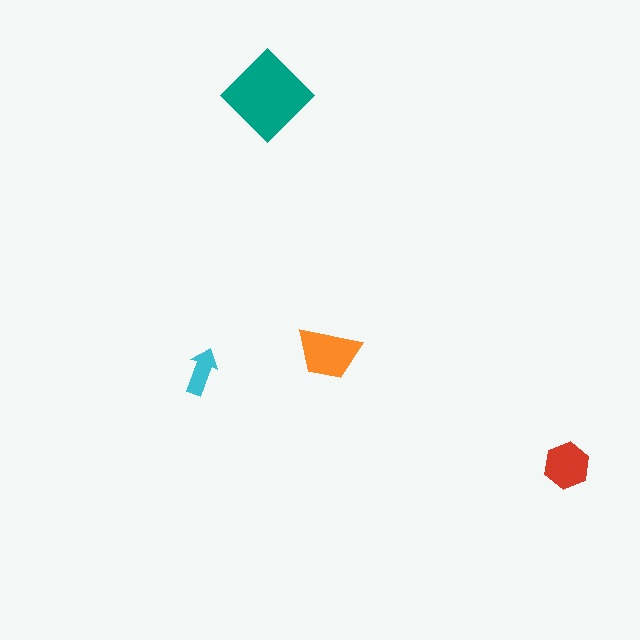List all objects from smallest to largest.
The cyan arrow, the red hexagon, the orange trapezoid, the teal diamond.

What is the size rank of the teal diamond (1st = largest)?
1st.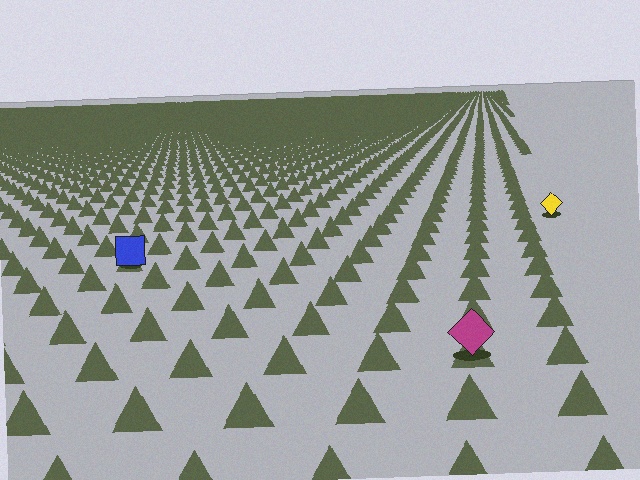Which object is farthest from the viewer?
The yellow diamond is farthest from the viewer. It appears smaller and the ground texture around it is denser.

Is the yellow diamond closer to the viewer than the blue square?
No. The blue square is closer — you can tell from the texture gradient: the ground texture is coarser near it.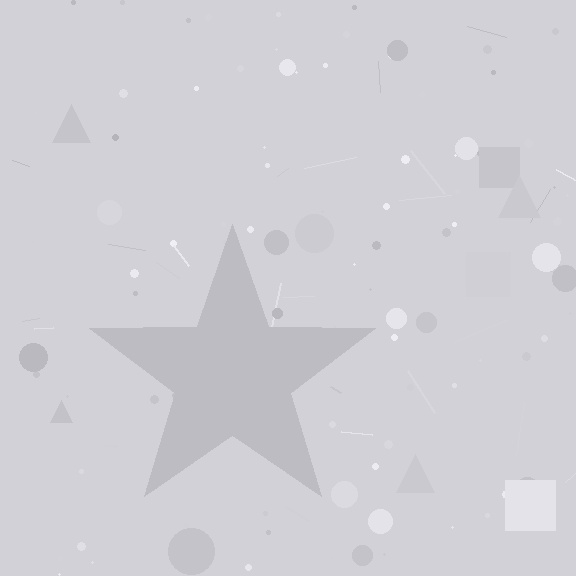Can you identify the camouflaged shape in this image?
The camouflaged shape is a star.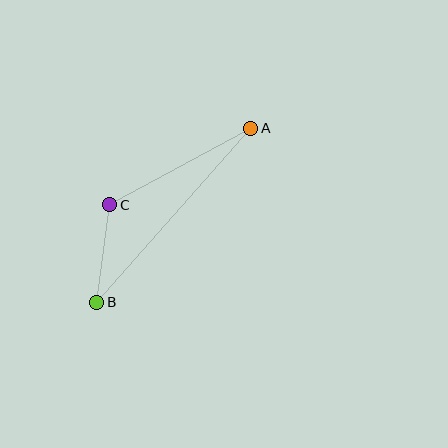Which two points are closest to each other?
Points B and C are closest to each other.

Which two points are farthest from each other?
Points A and B are farthest from each other.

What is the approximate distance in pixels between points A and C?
The distance between A and C is approximately 160 pixels.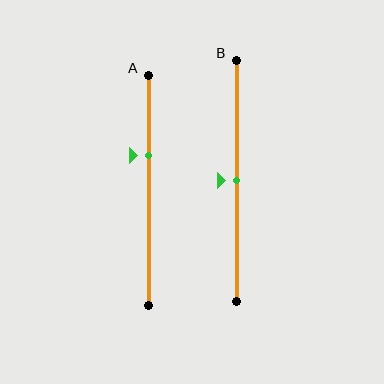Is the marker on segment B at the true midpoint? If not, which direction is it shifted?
Yes, the marker on segment B is at the true midpoint.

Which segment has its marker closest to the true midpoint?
Segment B has its marker closest to the true midpoint.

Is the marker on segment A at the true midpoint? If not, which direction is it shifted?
No, the marker on segment A is shifted upward by about 15% of the segment length.